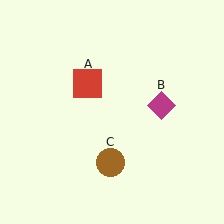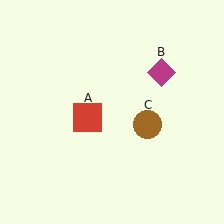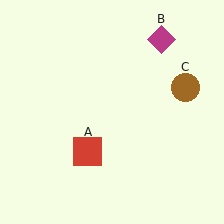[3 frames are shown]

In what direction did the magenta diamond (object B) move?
The magenta diamond (object B) moved up.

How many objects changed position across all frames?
3 objects changed position: red square (object A), magenta diamond (object B), brown circle (object C).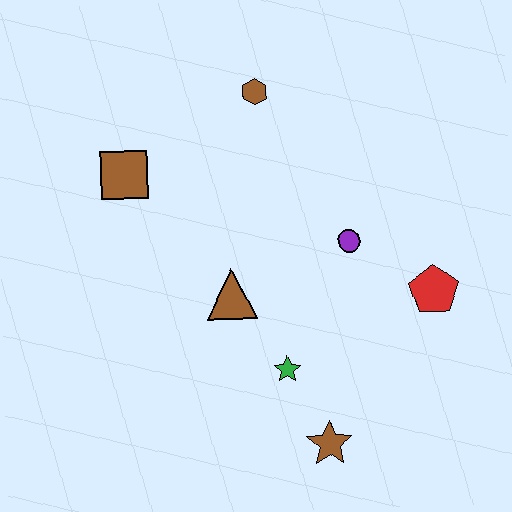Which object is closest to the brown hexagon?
The brown square is closest to the brown hexagon.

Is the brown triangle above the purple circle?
No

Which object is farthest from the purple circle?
The brown square is farthest from the purple circle.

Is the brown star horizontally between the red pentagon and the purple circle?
No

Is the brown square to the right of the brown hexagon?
No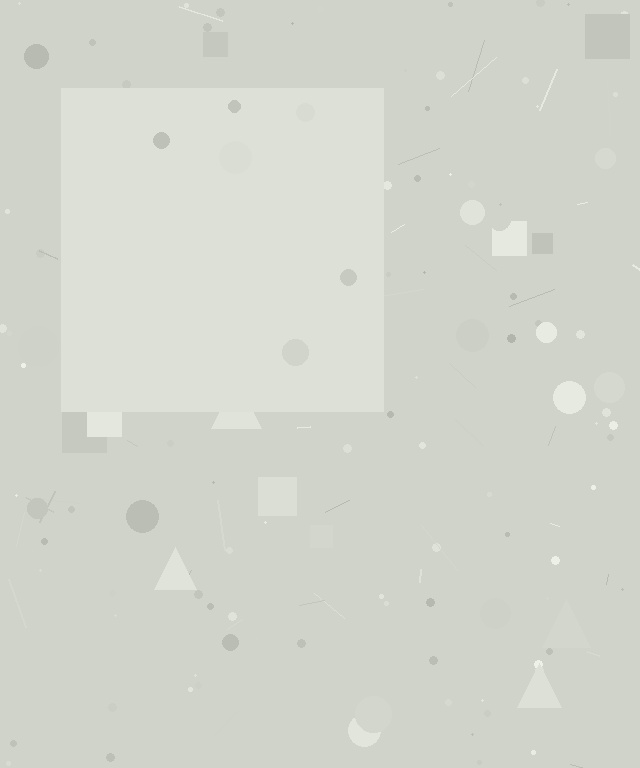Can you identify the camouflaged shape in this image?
The camouflaged shape is a square.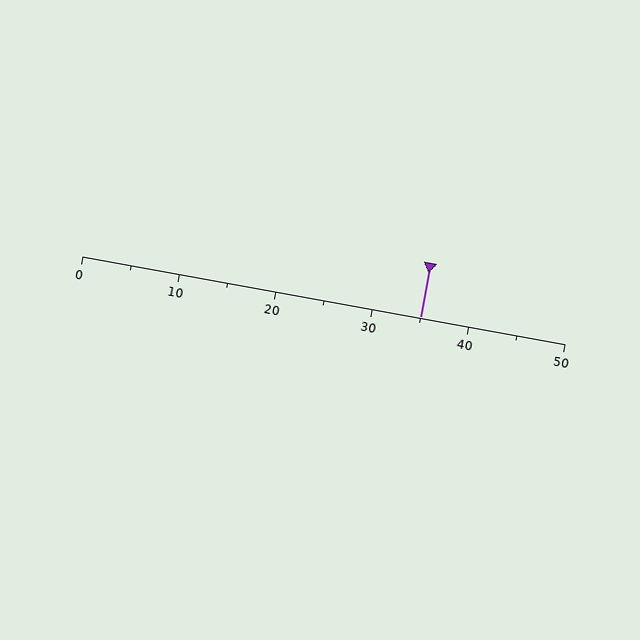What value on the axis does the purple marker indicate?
The marker indicates approximately 35.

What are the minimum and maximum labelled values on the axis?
The axis runs from 0 to 50.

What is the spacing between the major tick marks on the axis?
The major ticks are spaced 10 apart.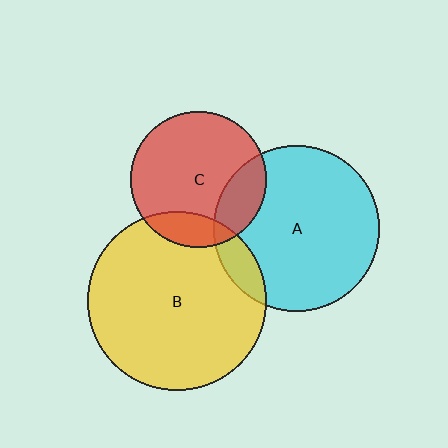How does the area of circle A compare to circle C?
Approximately 1.5 times.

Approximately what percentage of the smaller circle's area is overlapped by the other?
Approximately 15%.